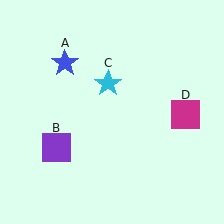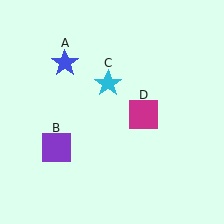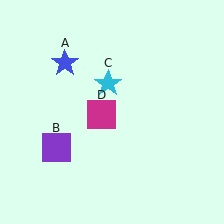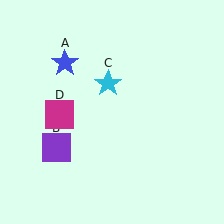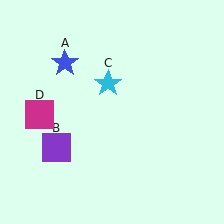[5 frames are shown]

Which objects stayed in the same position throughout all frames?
Blue star (object A) and purple square (object B) and cyan star (object C) remained stationary.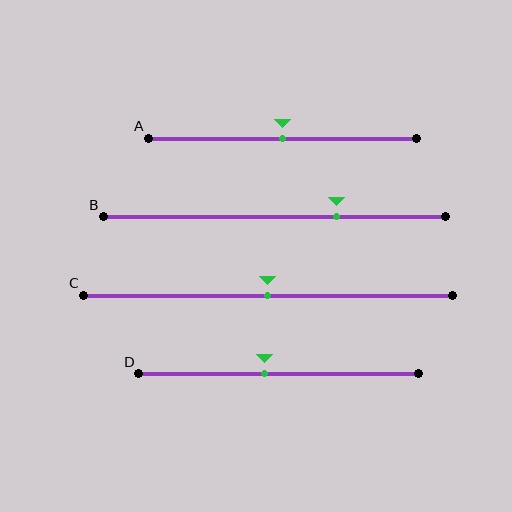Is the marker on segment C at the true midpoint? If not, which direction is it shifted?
Yes, the marker on segment C is at the true midpoint.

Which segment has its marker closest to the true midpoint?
Segment A has its marker closest to the true midpoint.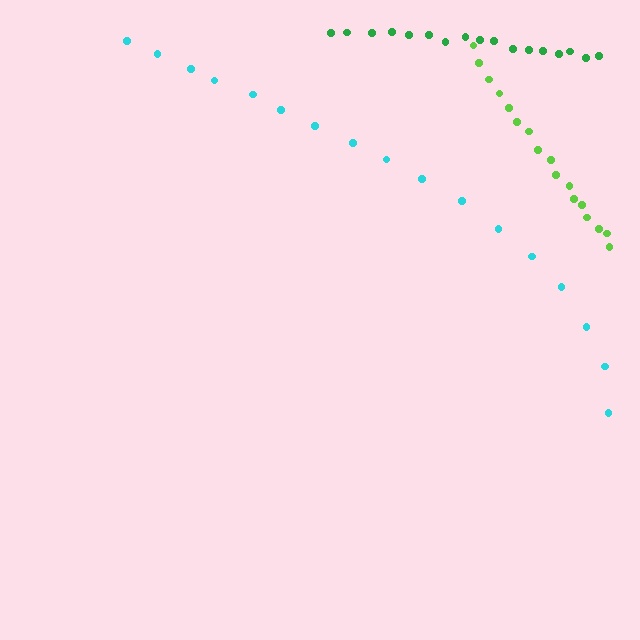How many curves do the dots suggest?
There are 3 distinct paths.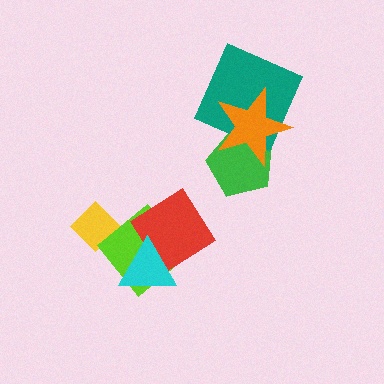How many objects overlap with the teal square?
2 objects overlap with the teal square.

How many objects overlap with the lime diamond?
3 objects overlap with the lime diamond.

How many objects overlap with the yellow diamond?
1 object overlaps with the yellow diamond.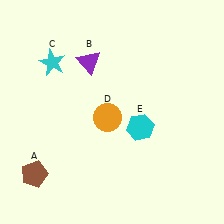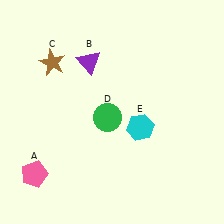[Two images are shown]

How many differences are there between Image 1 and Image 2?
There are 3 differences between the two images.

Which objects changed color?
A changed from brown to pink. C changed from cyan to brown. D changed from orange to green.